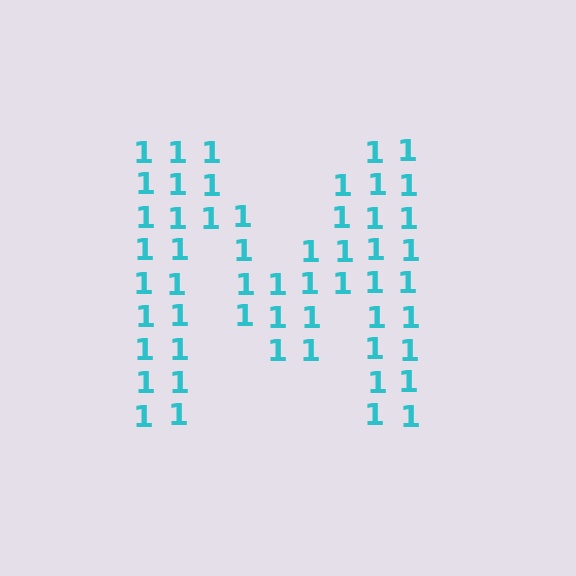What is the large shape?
The large shape is the letter M.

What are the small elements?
The small elements are digit 1's.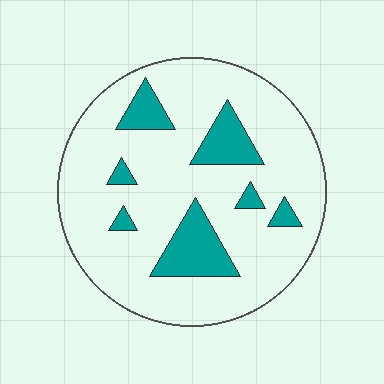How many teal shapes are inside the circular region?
7.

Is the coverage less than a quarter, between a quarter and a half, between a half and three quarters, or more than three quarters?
Less than a quarter.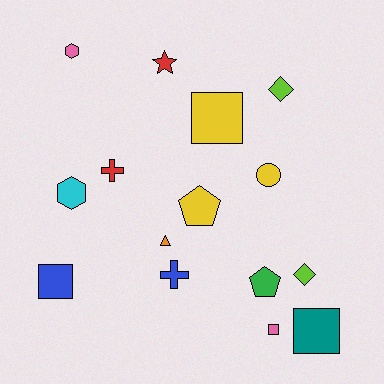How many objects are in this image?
There are 15 objects.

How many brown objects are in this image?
There are no brown objects.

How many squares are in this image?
There are 4 squares.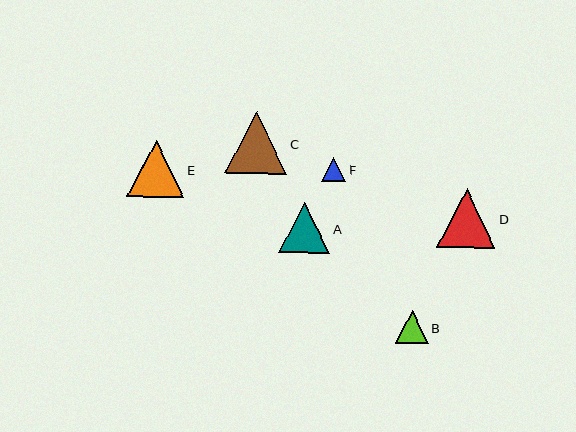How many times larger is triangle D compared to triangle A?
Triangle D is approximately 1.2 times the size of triangle A.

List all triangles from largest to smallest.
From largest to smallest: C, D, E, A, B, F.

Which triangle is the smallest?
Triangle F is the smallest with a size of approximately 24 pixels.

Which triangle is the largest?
Triangle C is the largest with a size of approximately 62 pixels.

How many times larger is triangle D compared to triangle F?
Triangle D is approximately 2.4 times the size of triangle F.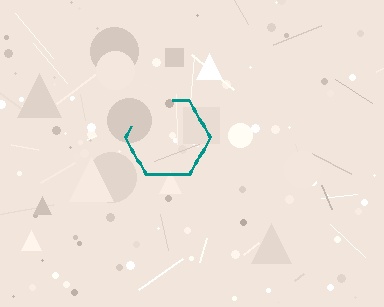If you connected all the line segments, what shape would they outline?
They would outline a hexagon.